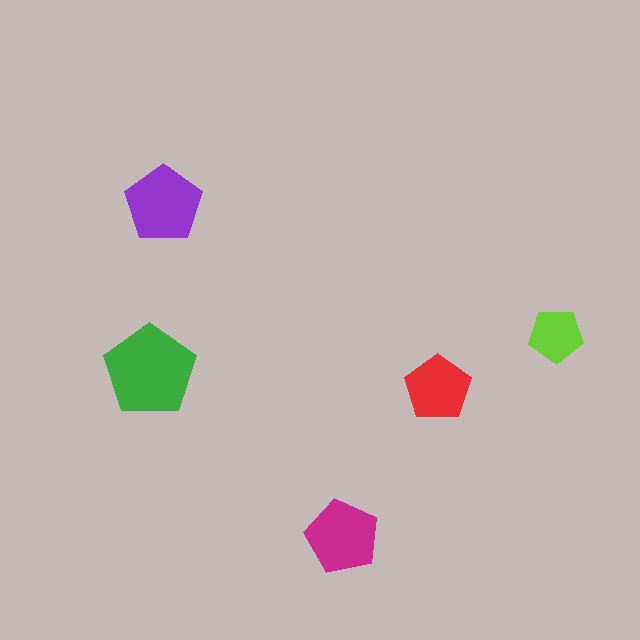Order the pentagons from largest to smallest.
the green one, the purple one, the magenta one, the red one, the lime one.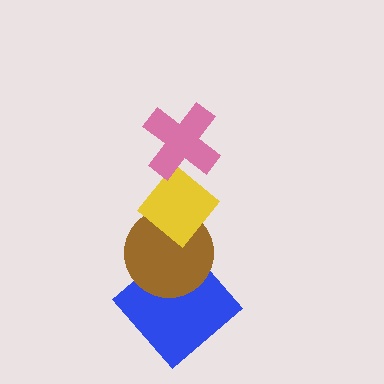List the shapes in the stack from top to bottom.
From top to bottom: the pink cross, the yellow diamond, the brown circle, the blue diamond.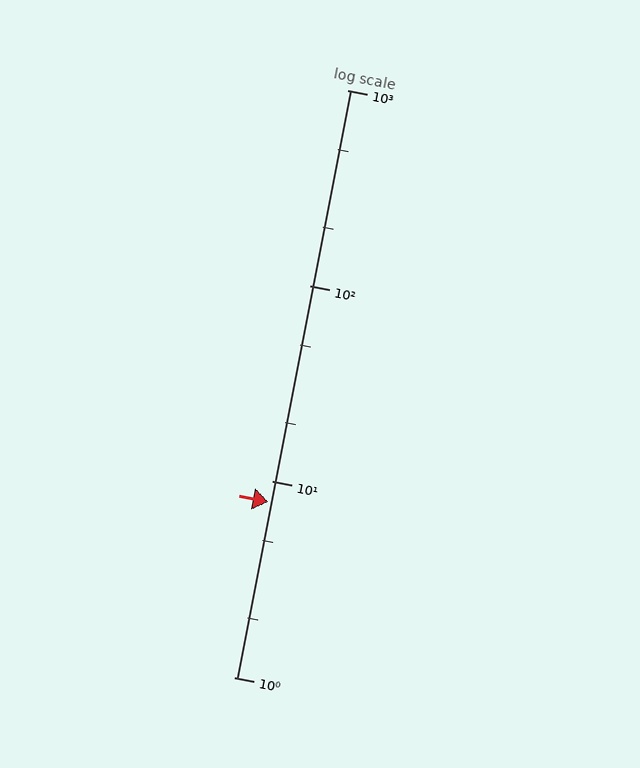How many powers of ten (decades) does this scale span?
The scale spans 3 decades, from 1 to 1000.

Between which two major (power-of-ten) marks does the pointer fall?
The pointer is between 1 and 10.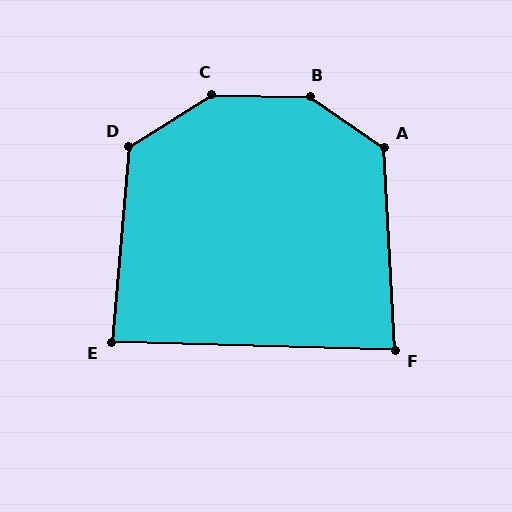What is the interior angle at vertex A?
Approximately 127 degrees (obtuse).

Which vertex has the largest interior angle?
B, at approximately 147 degrees.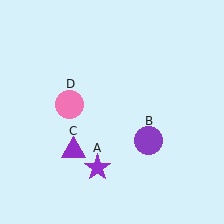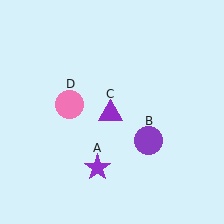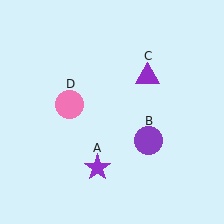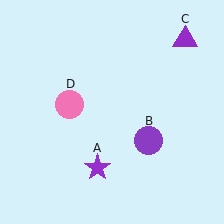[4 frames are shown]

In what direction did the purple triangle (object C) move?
The purple triangle (object C) moved up and to the right.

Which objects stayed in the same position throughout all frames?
Purple star (object A) and purple circle (object B) and pink circle (object D) remained stationary.